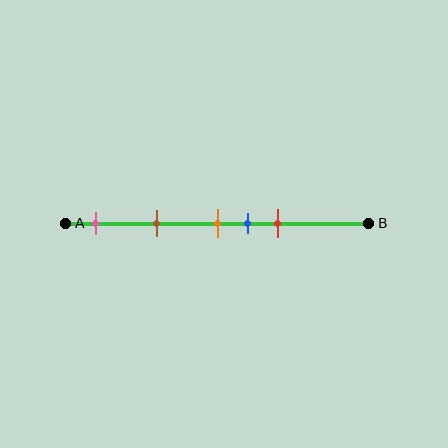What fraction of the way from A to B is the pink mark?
The pink mark is approximately 10% (0.1) of the way from A to B.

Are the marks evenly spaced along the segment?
No, the marks are not evenly spaced.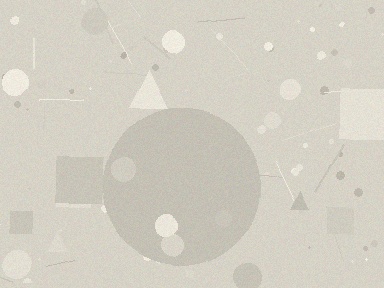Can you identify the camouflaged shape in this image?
The camouflaged shape is a circle.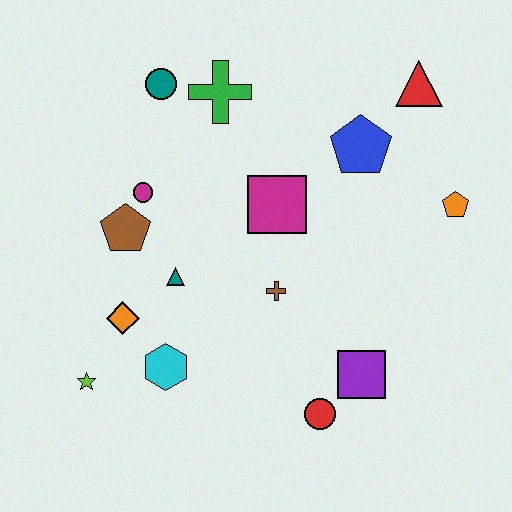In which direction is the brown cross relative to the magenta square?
The brown cross is below the magenta square.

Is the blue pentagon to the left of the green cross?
No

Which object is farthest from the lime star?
The red triangle is farthest from the lime star.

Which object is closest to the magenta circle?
The brown pentagon is closest to the magenta circle.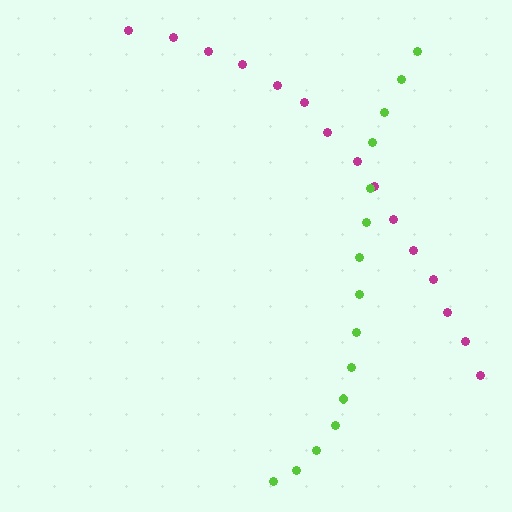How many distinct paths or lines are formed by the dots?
There are 2 distinct paths.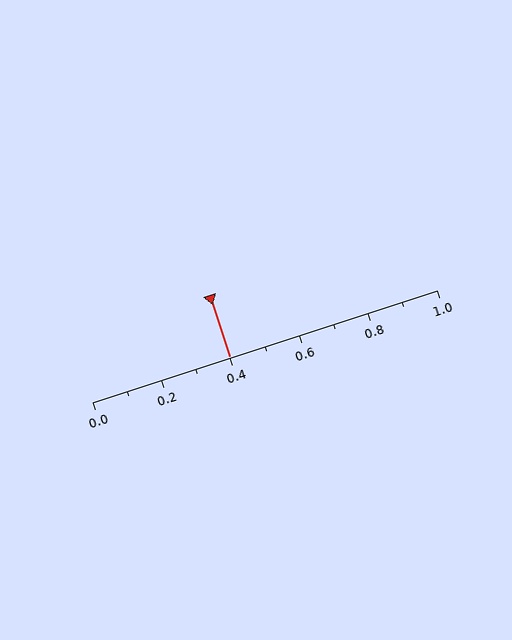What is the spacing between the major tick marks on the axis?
The major ticks are spaced 0.2 apart.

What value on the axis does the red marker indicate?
The marker indicates approximately 0.4.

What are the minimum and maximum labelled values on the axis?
The axis runs from 0.0 to 1.0.